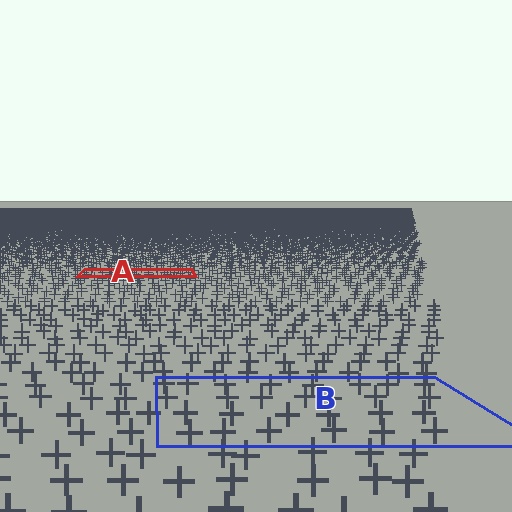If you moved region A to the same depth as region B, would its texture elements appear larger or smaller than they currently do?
They would appear larger. At a closer depth, the same texture elements are projected at a bigger on-screen size.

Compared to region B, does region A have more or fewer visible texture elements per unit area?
Region A has more texture elements per unit area — they are packed more densely because it is farther away.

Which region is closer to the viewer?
Region B is closer. The texture elements there are larger and more spread out.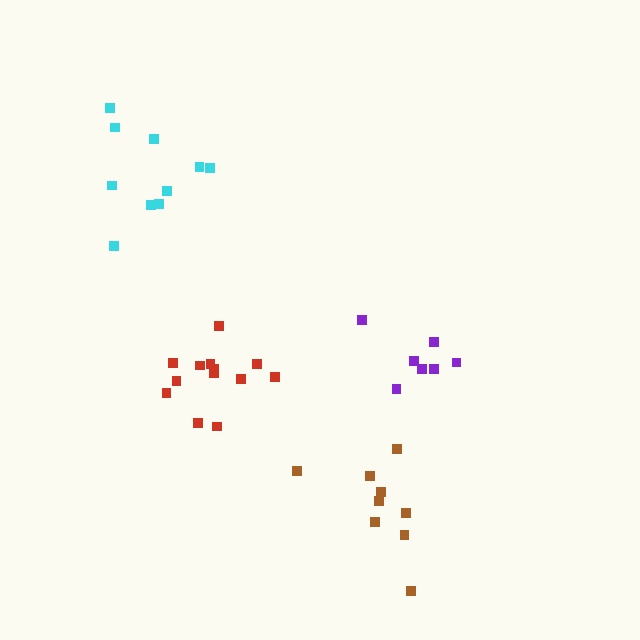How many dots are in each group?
Group 1: 13 dots, Group 2: 10 dots, Group 3: 7 dots, Group 4: 9 dots (39 total).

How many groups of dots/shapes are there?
There are 4 groups.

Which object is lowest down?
The brown cluster is bottommost.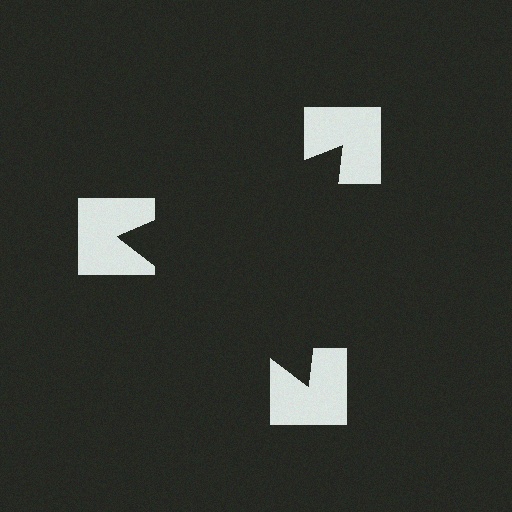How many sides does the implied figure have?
3 sides.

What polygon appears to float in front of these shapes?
An illusory triangle — its edges are inferred from the aligned wedge cuts in the notched squares, not physically drawn.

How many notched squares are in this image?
There are 3 — one at each vertex of the illusory triangle.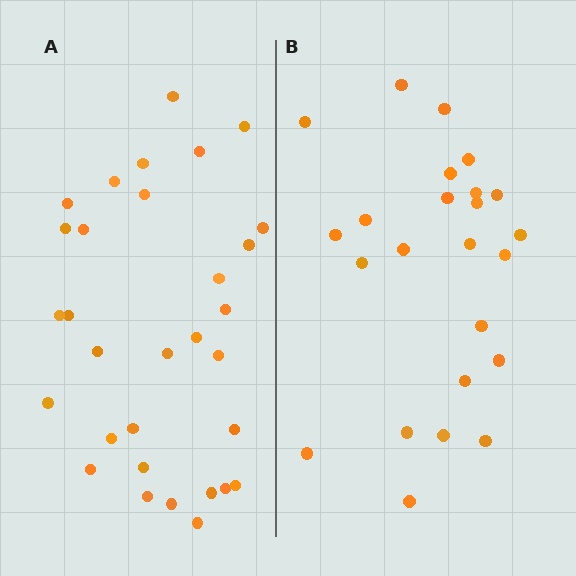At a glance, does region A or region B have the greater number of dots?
Region A (the left region) has more dots.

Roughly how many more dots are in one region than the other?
Region A has roughly 8 or so more dots than region B.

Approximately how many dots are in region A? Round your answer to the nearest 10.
About 30 dots. (The exact count is 31, which rounds to 30.)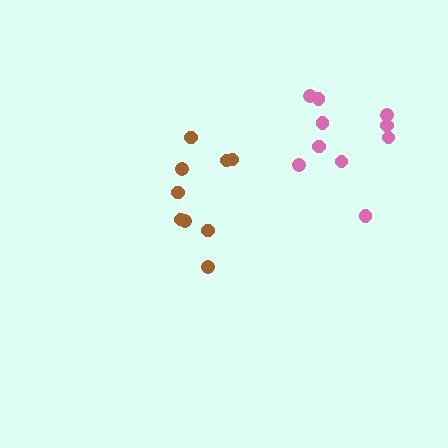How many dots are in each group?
Group 1: 10 dots, Group 2: 9 dots (19 total).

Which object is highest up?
The pink cluster is topmost.